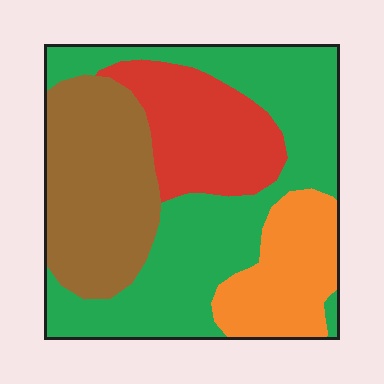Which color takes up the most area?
Green, at roughly 40%.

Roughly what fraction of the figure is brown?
Brown covers roughly 25% of the figure.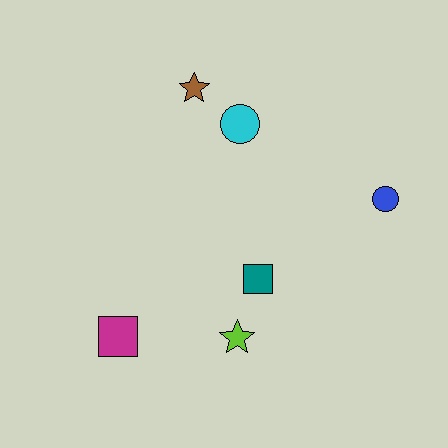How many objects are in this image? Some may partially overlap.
There are 6 objects.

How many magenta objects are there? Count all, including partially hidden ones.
There is 1 magenta object.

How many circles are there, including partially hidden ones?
There are 2 circles.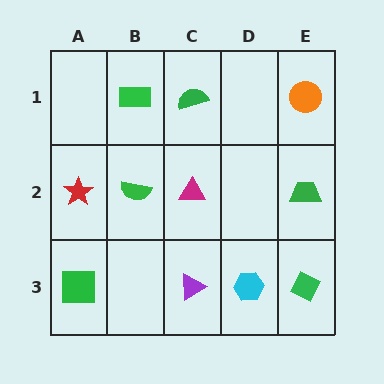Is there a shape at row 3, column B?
No, that cell is empty.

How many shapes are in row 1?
3 shapes.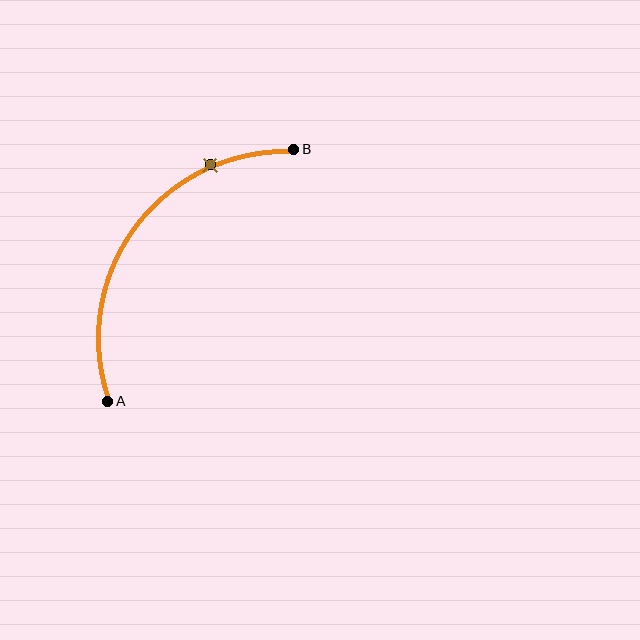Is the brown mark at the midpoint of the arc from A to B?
No. The brown mark lies on the arc but is closer to endpoint B. The arc midpoint would be at the point on the curve equidistant along the arc from both A and B.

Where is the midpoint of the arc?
The arc midpoint is the point on the curve farthest from the straight line joining A and B. It sits above and to the left of that line.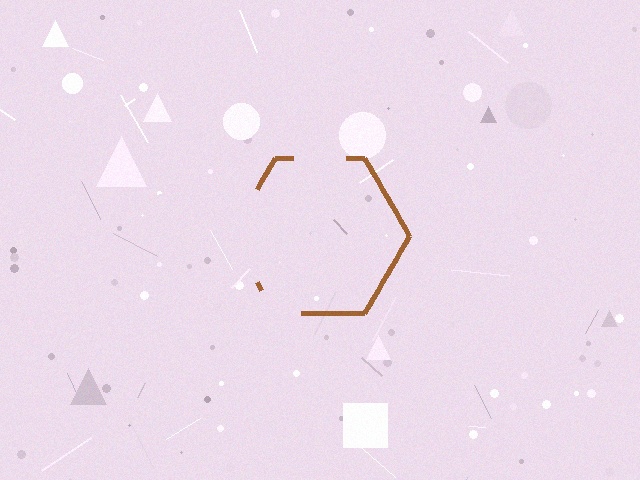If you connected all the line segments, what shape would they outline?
They would outline a hexagon.